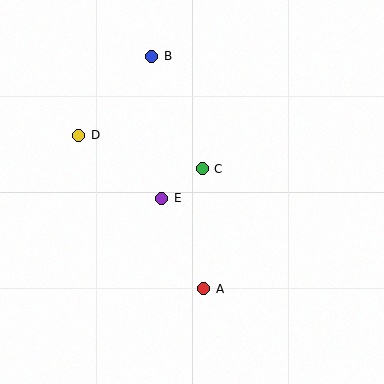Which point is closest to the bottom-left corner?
Point A is closest to the bottom-left corner.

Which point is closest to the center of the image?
Point C at (202, 169) is closest to the center.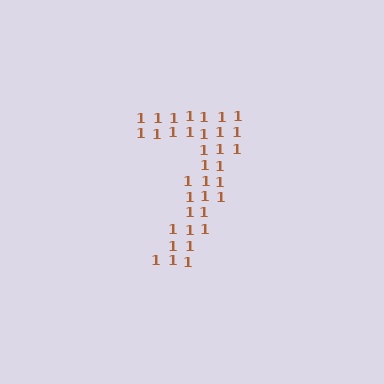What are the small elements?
The small elements are digit 1's.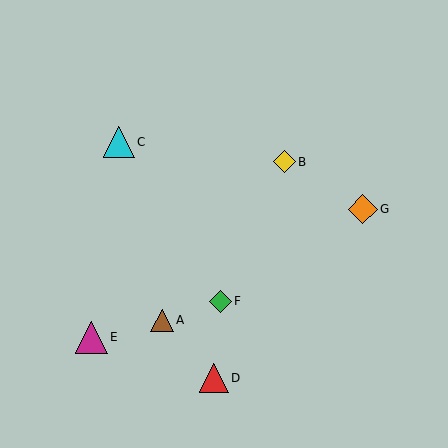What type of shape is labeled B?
Shape B is a yellow diamond.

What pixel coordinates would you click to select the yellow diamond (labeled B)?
Click at (285, 162) to select the yellow diamond B.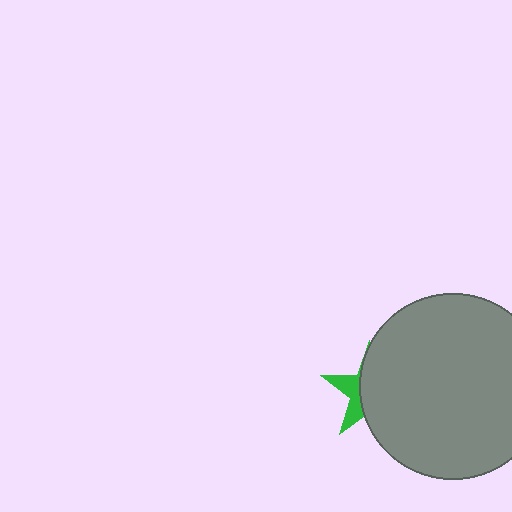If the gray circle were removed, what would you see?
You would see the complete green star.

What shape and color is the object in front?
The object in front is a gray circle.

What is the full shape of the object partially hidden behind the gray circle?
The partially hidden object is a green star.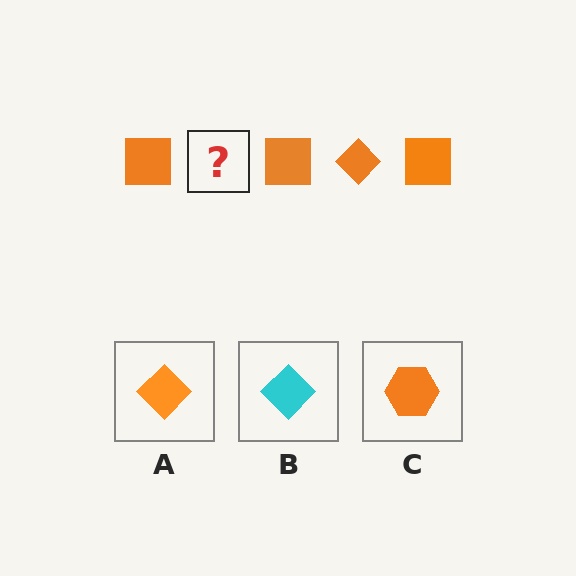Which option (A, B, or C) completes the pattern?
A.